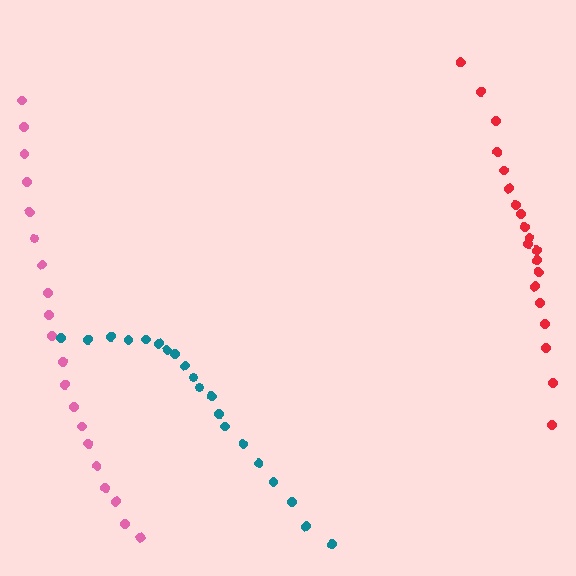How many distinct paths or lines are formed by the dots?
There are 3 distinct paths.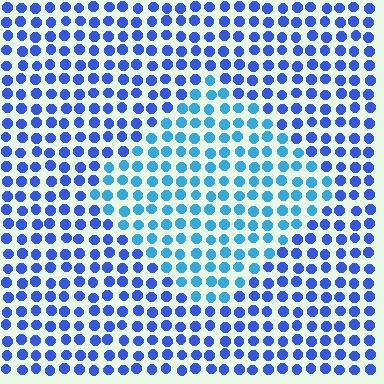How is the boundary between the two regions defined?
The boundary is defined purely by a slight shift in hue (about 31 degrees). Spacing, size, and orientation are identical on both sides.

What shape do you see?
I see a diamond.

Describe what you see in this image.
The image is filled with small blue elements in a uniform arrangement. A diamond-shaped region is visible where the elements are tinted to a slightly different hue, forming a subtle color boundary.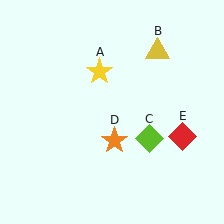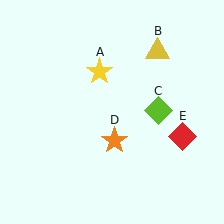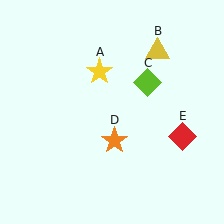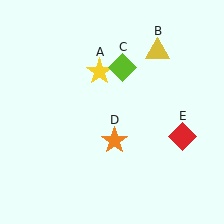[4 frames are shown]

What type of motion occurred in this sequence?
The lime diamond (object C) rotated counterclockwise around the center of the scene.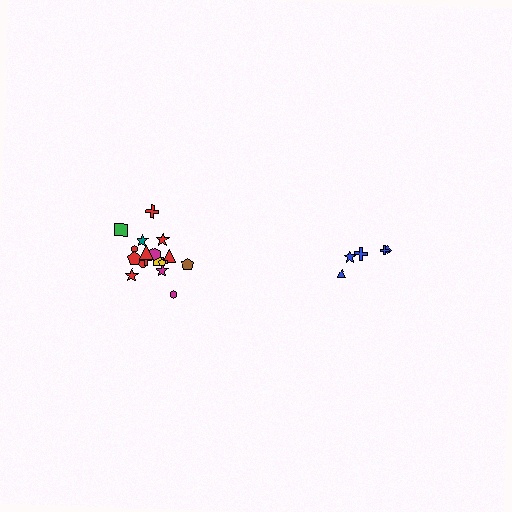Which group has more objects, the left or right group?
The left group.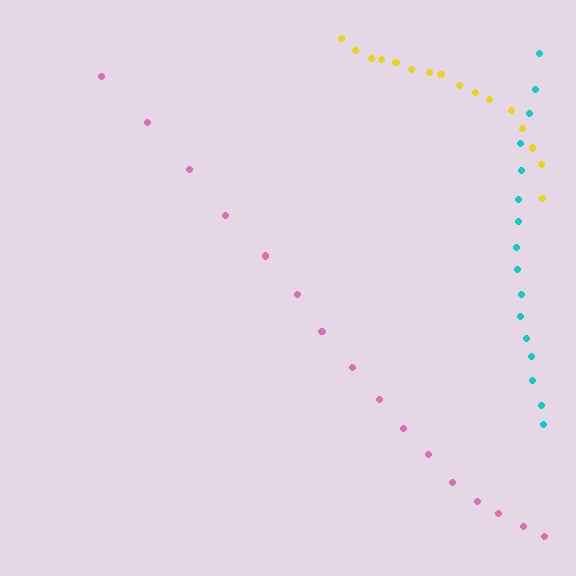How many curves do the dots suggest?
There are 3 distinct paths.